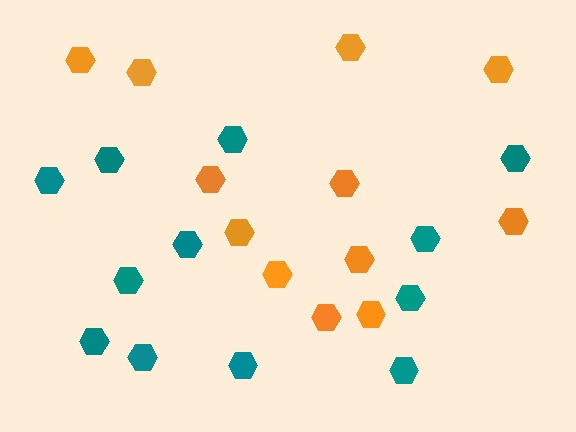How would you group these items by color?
There are 2 groups: one group of orange hexagons (12) and one group of teal hexagons (12).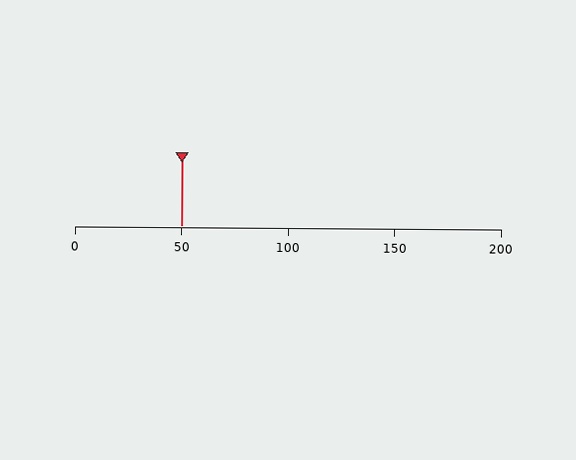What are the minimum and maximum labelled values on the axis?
The axis runs from 0 to 200.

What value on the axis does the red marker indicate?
The marker indicates approximately 50.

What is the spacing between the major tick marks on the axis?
The major ticks are spaced 50 apart.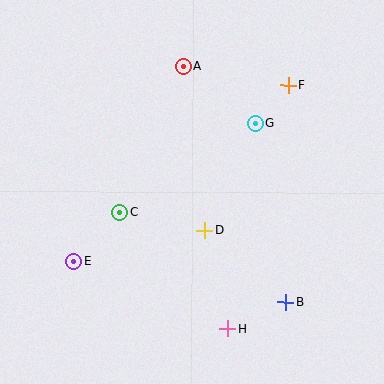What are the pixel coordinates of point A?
Point A is at (183, 66).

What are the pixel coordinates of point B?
Point B is at (286, 302).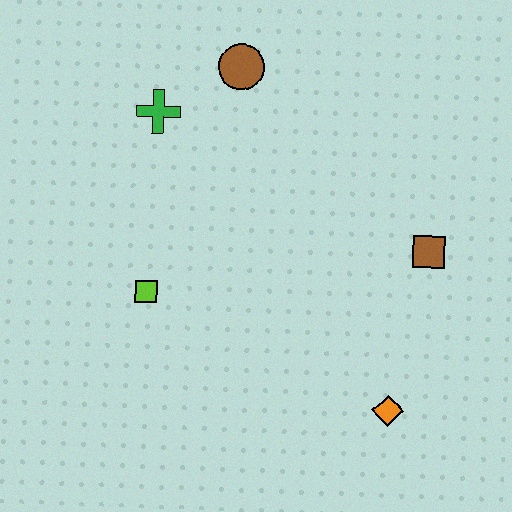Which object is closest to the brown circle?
The green cross is closest to the brown circle.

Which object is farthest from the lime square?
The brown square is farthest from the lime square.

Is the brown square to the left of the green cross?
No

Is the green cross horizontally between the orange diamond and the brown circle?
No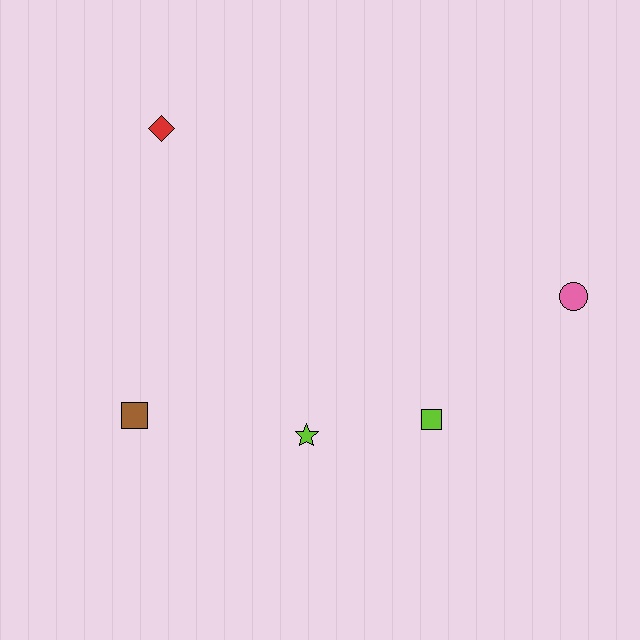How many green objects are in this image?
There are no green objects.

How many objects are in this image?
There are 5 objects.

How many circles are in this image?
There is 1 circle.